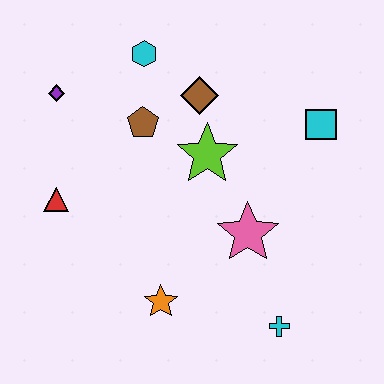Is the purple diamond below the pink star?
No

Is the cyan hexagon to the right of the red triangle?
Yes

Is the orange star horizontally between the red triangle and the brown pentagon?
No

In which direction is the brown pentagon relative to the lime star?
The brown pentagon is to the left of the lime star.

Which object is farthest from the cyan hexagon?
The cyan cross is farthest from the cyan hexagon.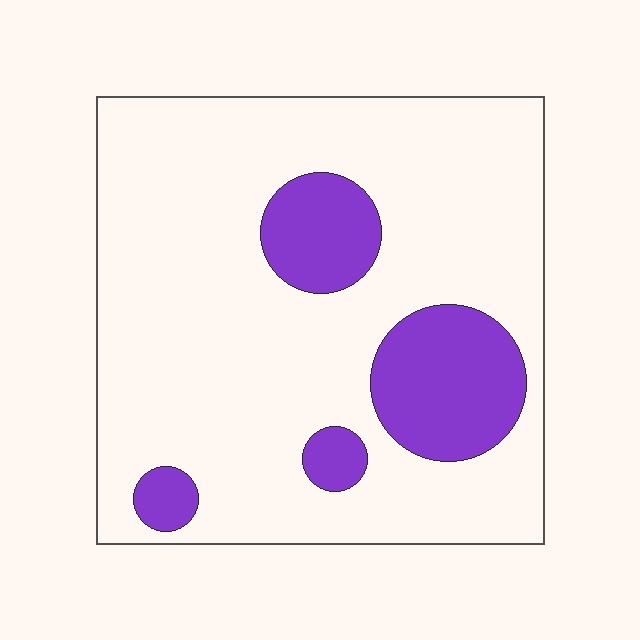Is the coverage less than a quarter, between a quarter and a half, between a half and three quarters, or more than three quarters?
Less than a quarter.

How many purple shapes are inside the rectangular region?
4.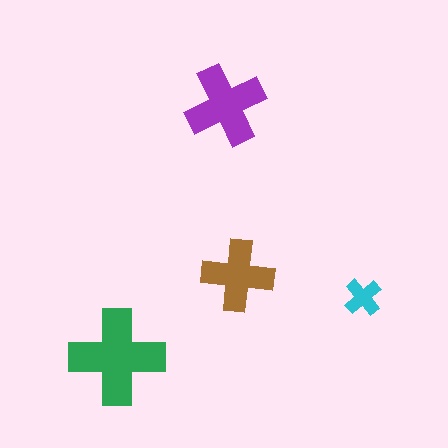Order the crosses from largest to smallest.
the green one, the purple one, the brown one, the cyan one.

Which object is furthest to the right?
The cyan cross is rightmost.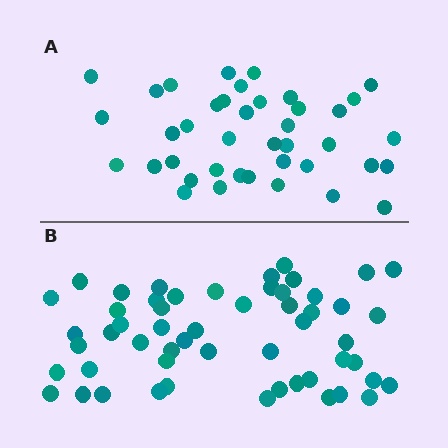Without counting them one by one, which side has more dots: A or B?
Region B (the bottom region) has more dots.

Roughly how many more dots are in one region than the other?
Region B has approximately 15 more dots than region A.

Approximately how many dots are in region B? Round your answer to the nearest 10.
About 50 dots. (The exact count is 54, which rounds to 50.)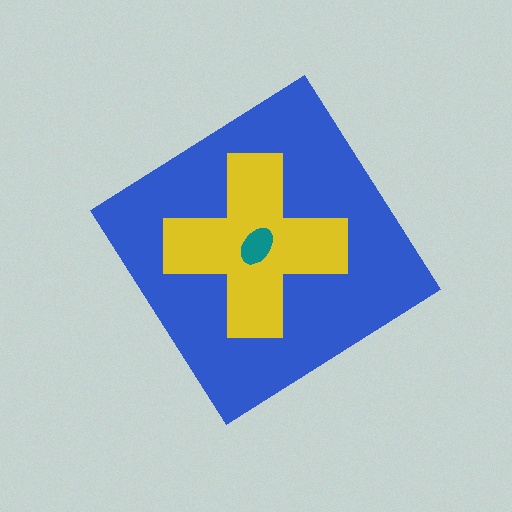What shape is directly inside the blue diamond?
The yellow cross.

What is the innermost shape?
The teal ellipse.